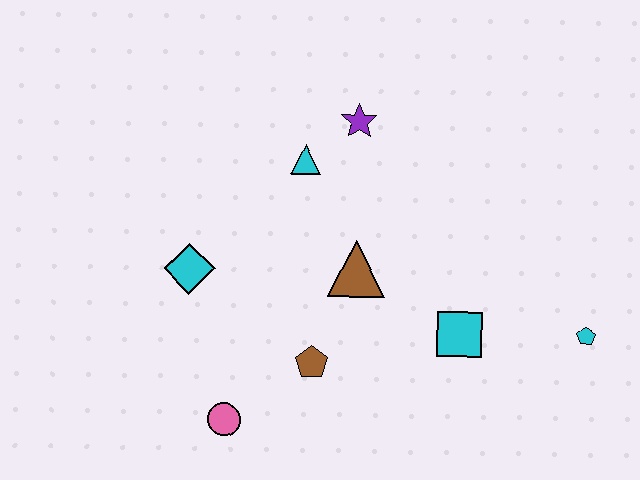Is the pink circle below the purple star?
Yes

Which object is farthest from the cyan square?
The cyan diamond is farthest from the cyan square.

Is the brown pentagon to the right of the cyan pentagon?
No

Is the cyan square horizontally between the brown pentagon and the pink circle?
No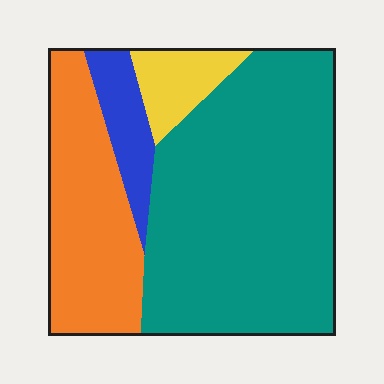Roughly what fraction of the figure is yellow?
Yellow covers roughly 10% of the figure.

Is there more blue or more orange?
Orange.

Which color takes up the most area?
Teal, at roughly 60%.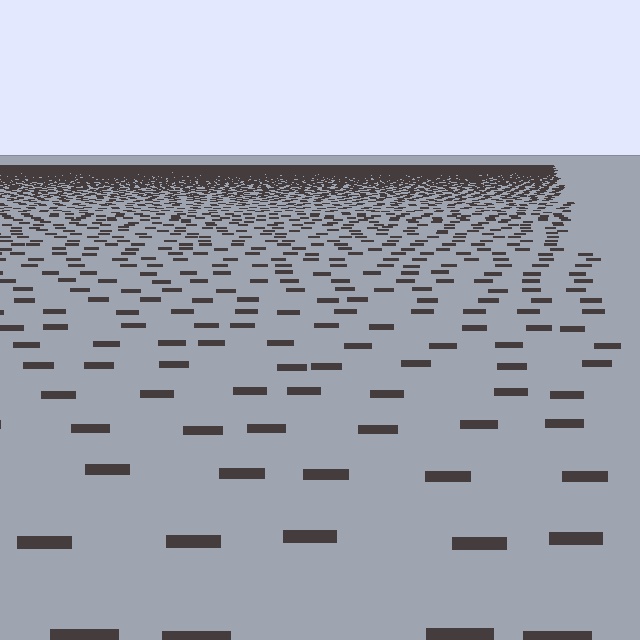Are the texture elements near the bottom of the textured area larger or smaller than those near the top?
Larger. Near the bottom, elements are closer to the viewer and appear at a bigger on-screen size.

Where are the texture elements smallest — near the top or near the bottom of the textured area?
Near the top.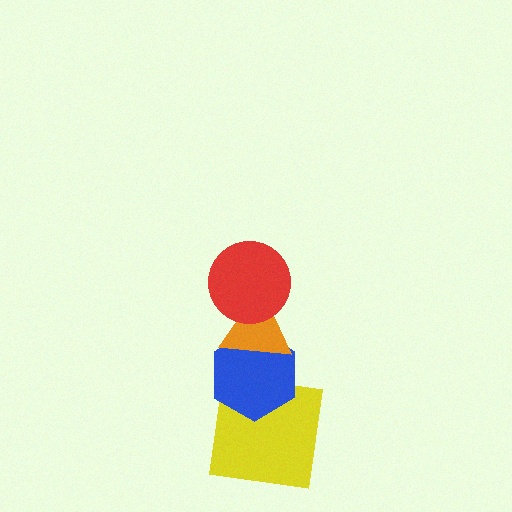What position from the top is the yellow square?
The yellow square is 4th from the top.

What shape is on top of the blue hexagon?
The orange triangle is on top of the blue hexagon.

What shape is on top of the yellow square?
The blue hexagon is on top of the yellow square.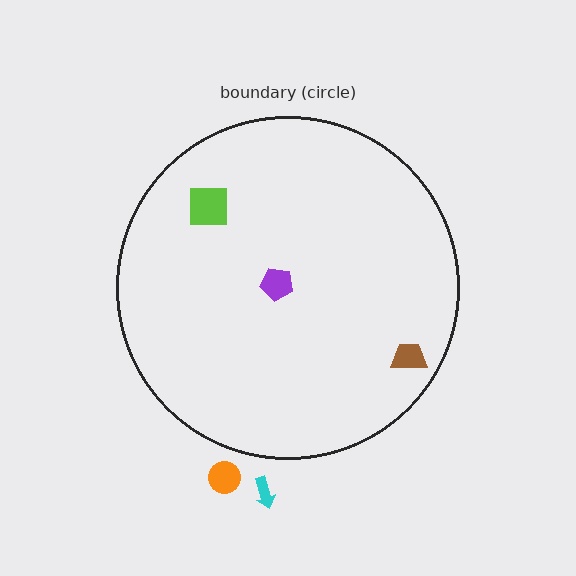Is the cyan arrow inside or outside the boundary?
Outside.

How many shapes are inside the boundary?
3 inside, 2 outside.